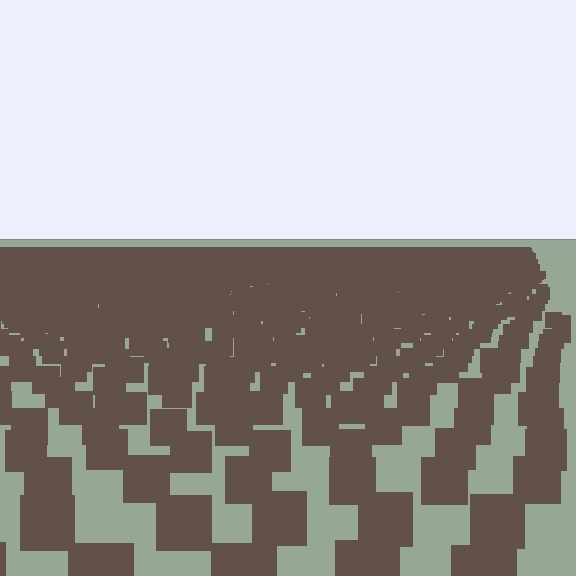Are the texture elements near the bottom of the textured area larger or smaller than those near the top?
Larger. Near the bottom, elements are closer to the viewer and appear at a bigger on-screen size.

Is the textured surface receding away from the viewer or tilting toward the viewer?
The surface is receding away from the viewer. Texture elements get smaller and denser toward the top.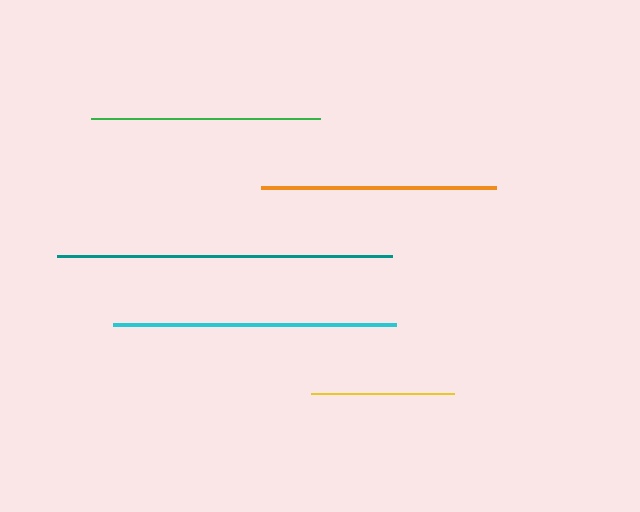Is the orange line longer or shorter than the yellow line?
The orange line is longer than the yellow line.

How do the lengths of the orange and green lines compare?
The orange and green lines are approximately the same length.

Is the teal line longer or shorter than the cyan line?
The teal line is longer than the cyan line.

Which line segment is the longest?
The teal line is the longest at approximately 335 pixels.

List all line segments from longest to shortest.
From longest to shortest: teal, cyan, orange, green, yellow.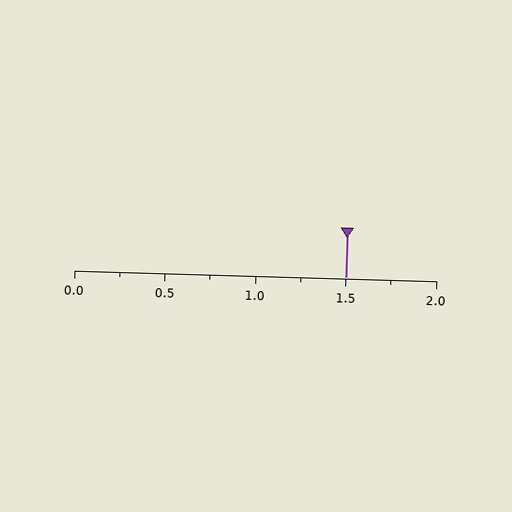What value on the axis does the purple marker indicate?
The marker indicates approximately 1.5.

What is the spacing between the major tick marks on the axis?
The major ticks are spaced 0.5 apart.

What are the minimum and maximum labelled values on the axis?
The axis runs from 0.0 to 2.0.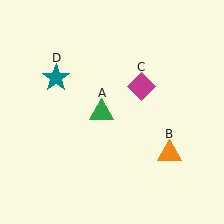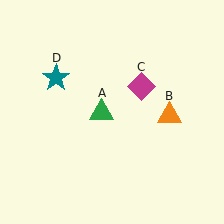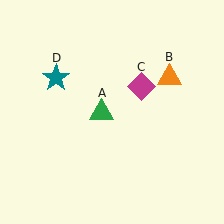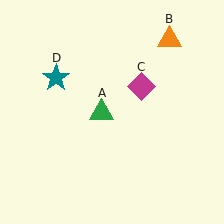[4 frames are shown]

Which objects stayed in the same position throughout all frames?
Green triangle (object A) and magenta diamond (object C) and teal star (object D) remained stationary.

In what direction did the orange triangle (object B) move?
The orange triangle (object B) moved up.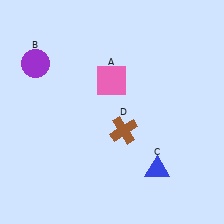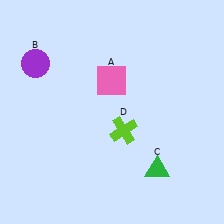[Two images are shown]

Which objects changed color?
C changed from blue to green. D changed from brown to lime.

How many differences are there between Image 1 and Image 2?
There are 2 differences between the two images.